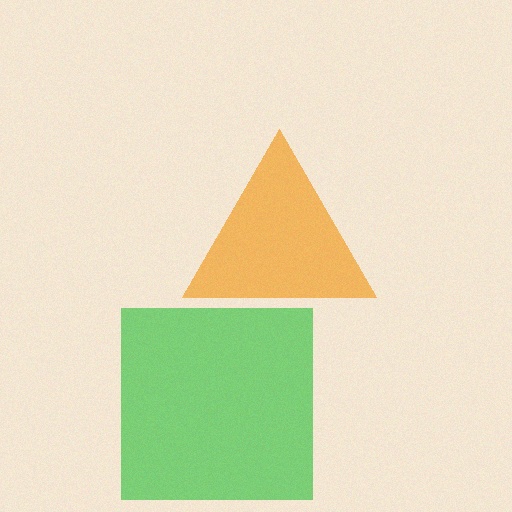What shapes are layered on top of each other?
The layered shapes are: a green square, an orange triangle.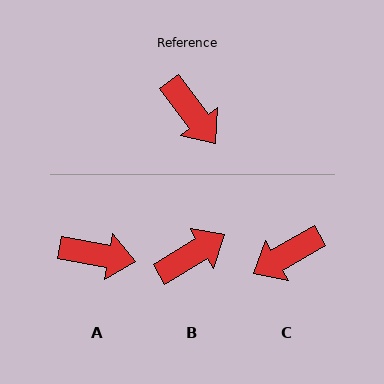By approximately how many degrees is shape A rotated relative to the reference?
Approximately 43 degrees counter-clockwise.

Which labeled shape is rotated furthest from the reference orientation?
C, about 97 degrees away.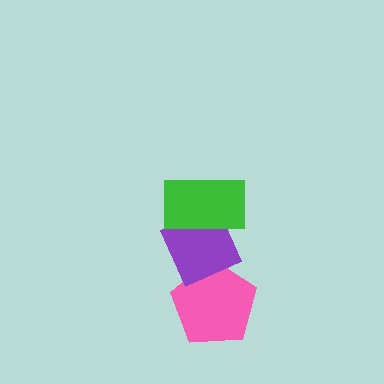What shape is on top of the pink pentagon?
The purple diamond is on top of the pink pentagon.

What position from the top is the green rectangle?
The green rectangle is 1st from the top.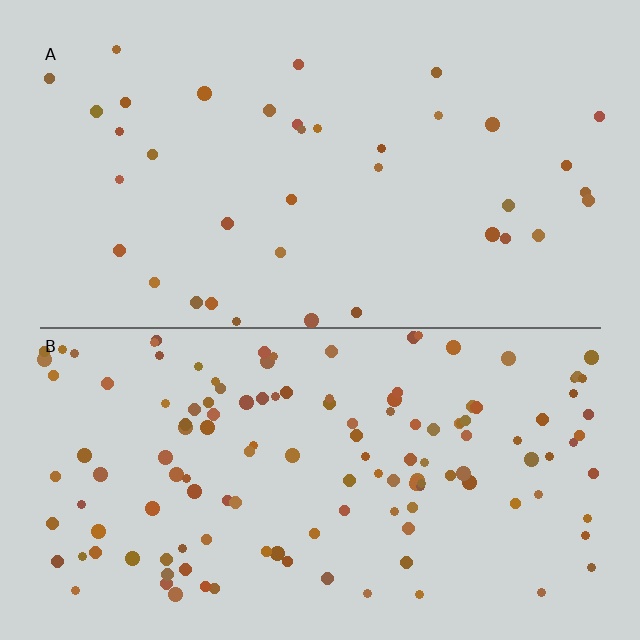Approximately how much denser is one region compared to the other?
Approximately 3.5× — region B over region A.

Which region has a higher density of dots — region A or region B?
B (the bottom).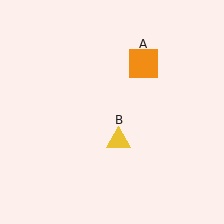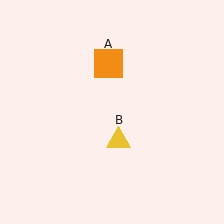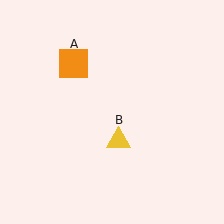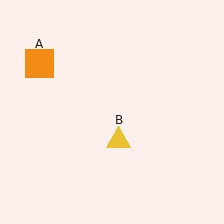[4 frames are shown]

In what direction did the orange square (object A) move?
The orange square (object A) moved left.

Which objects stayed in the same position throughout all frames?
Yellow triangle (object B) remained stationary.